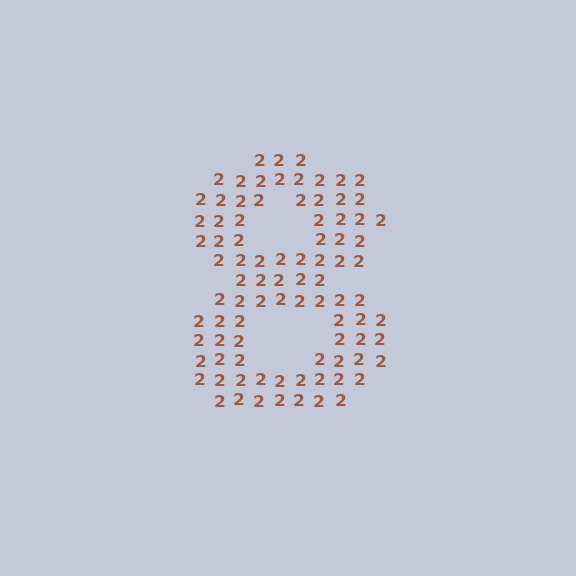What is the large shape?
The large shape is the digit 8.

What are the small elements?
The small elements are digit 2's.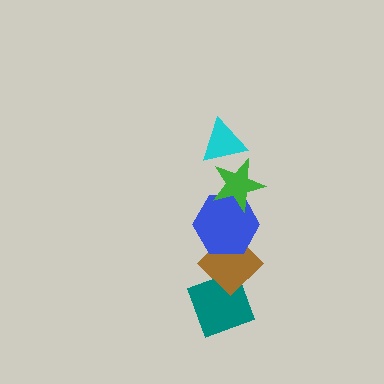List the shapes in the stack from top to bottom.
From top to bottom: the cyan triangle, the green star, the blue hexagon, the brown diamond, the teal diamond.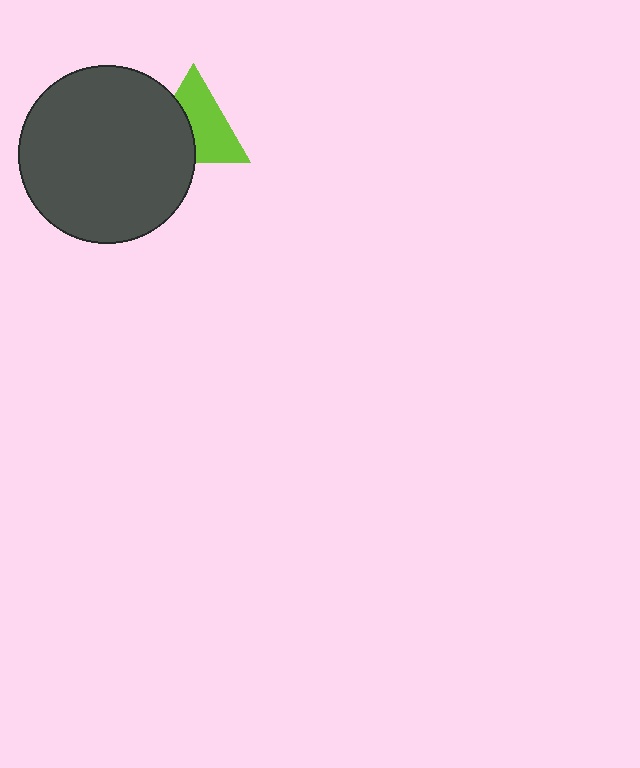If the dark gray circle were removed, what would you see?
You would see the complete lime triangle.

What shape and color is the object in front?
The object in front is a dark gray circle.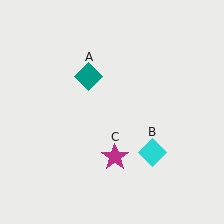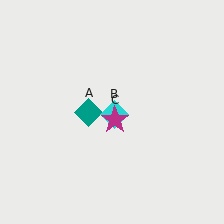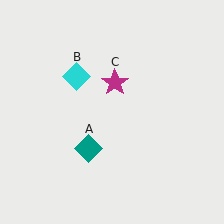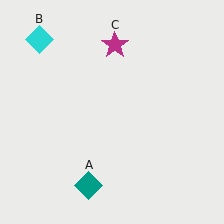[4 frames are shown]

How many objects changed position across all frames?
3 objects changed position: teal diamond (object A), cyan diamond (object B), magenta star (object C).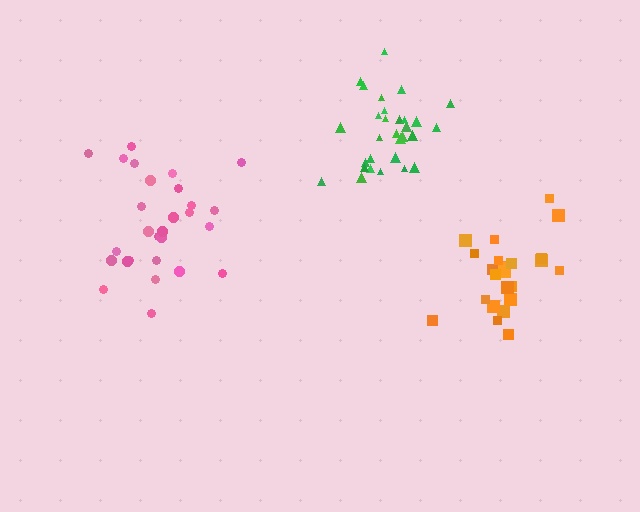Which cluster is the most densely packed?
Green.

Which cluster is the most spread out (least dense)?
Pink.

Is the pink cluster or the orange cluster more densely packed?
Orange.